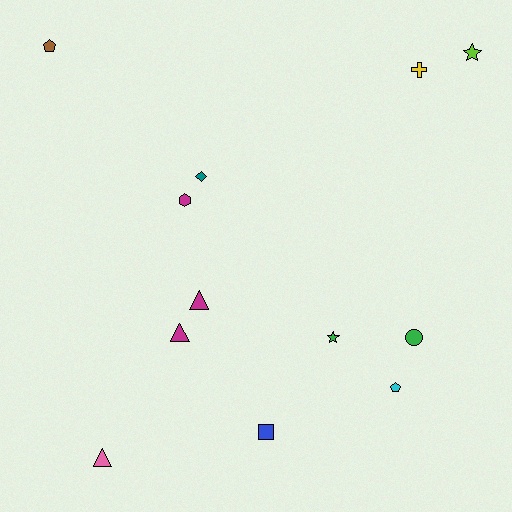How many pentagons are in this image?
There are 2 pentagons.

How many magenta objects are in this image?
There are 3 magenta objects.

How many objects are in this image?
There are 12 objects.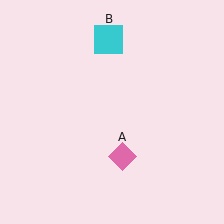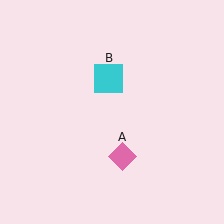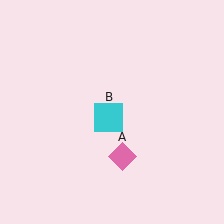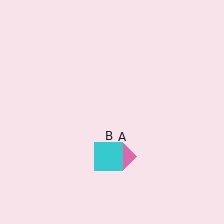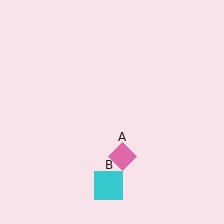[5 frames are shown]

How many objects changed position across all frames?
1 object changed position: cyan square (object B).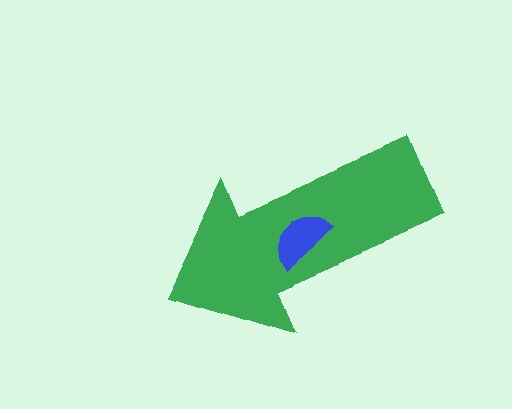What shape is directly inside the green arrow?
The blue semicircle.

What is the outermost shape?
The green arrow.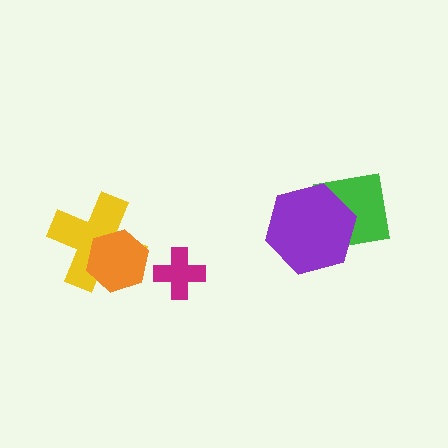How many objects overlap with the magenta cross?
0 objects overlap with the magenta cross.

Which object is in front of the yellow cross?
The orange hexagon is in front of the yellow cross.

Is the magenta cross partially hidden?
No, no other shape covers it.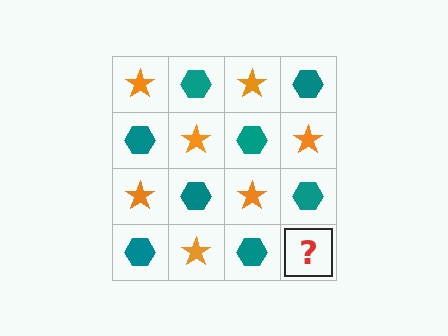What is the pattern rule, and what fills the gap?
The rule is that it alternates orange star and teal hexagon in a checkerboard pattern. The gap should be filled with an orange star.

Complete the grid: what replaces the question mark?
The question mark should be replaced with an orange star.